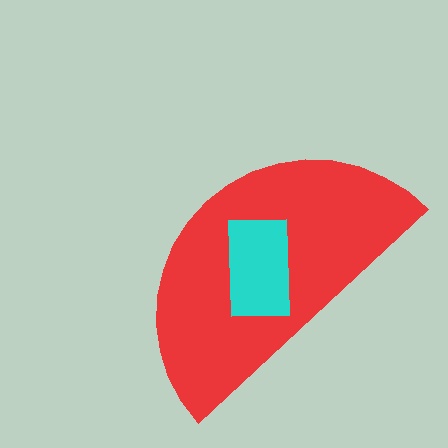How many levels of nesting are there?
2.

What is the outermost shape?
The red semicircle.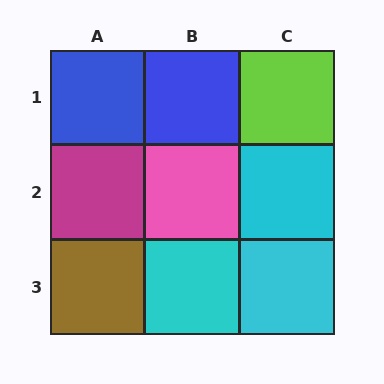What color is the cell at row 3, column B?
Cyan.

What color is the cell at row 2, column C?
Cyan.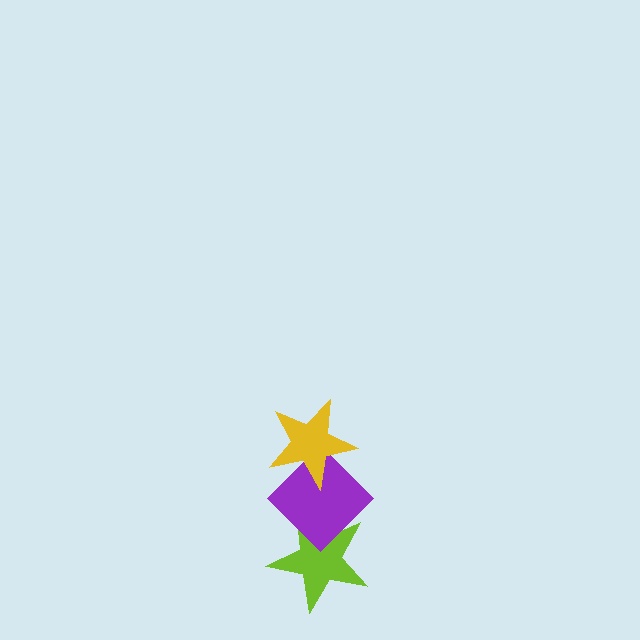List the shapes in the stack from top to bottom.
From top to bottom: the yellow star, the purple diamond, the lime star.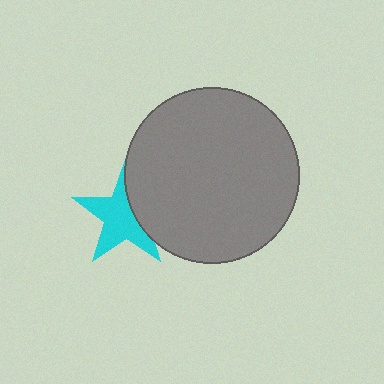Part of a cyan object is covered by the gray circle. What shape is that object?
It is a star.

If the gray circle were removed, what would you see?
You would see the complete cyan star.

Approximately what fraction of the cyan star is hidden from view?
Roughly 34% of the cyan star is hidden behind the gray circle.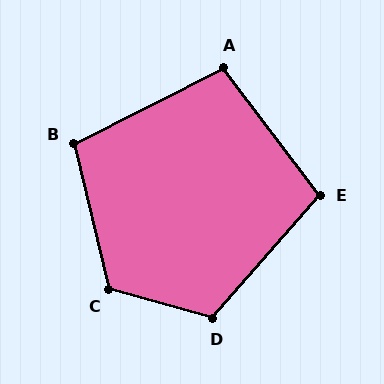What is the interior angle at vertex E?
Approximately 102 degrees (obtuse).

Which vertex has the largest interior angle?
C, at approximately 119 degrees.